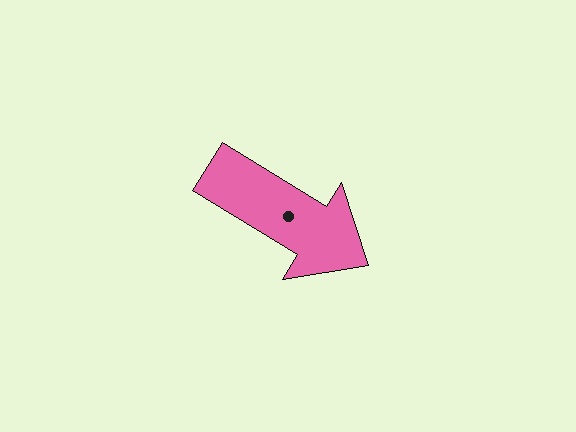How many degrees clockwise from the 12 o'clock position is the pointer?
Approximately 122 degrees.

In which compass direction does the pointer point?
Southeast.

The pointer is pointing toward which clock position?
Roughly 4 o'clock.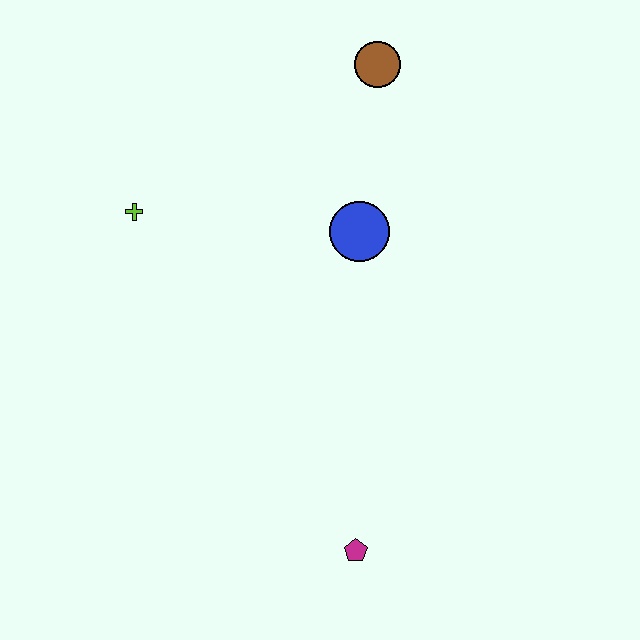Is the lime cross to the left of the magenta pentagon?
Yes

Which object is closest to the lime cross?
The blue circle is closest to the lime cross.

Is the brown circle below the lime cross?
No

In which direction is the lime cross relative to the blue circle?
The lime cross is to the left of the blue circle.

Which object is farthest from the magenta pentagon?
The brown circle is farthest from the magenta pentagon.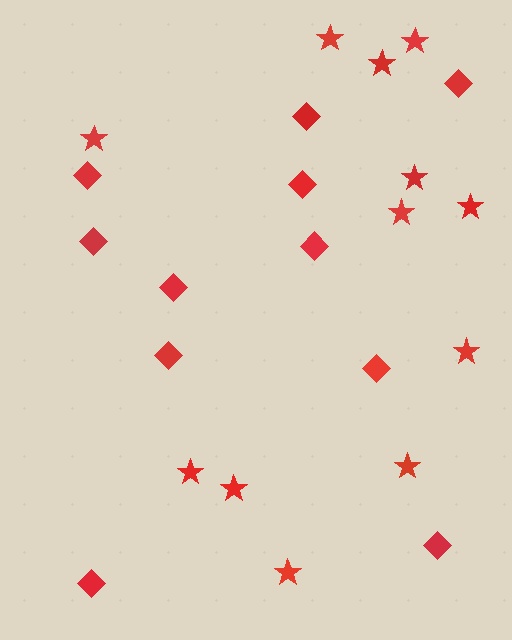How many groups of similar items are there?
There are 2 groups: one group of stars (12) and one group of diamonds (11).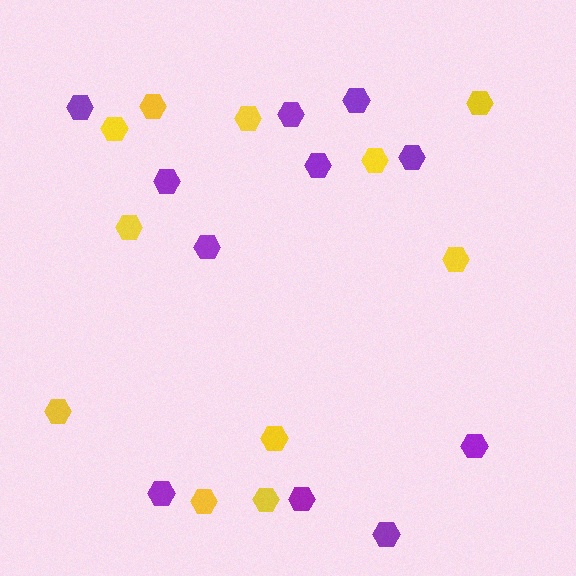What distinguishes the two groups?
There are 2 groups: one group of yellow hexagons (11) and one group of purple hexagons (11).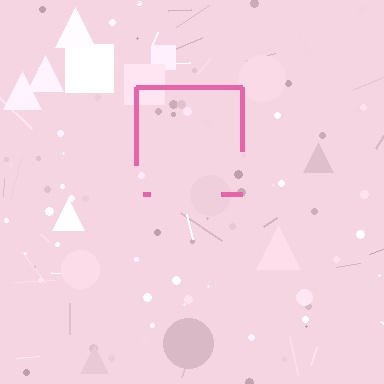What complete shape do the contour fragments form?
The contour fragments form a square.